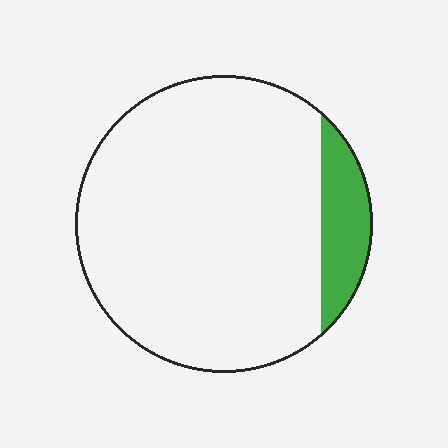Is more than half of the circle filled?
No.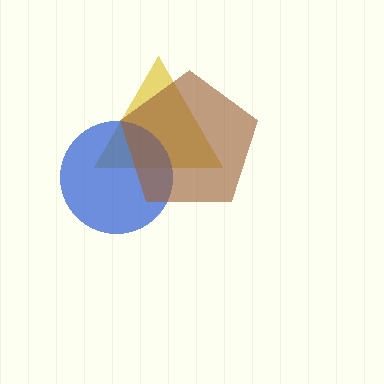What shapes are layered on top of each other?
The layered shapes are: a yellow triangle, a blue circle, a brown pentagon.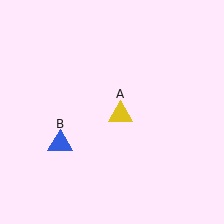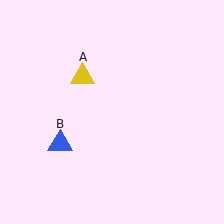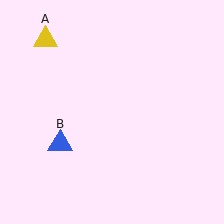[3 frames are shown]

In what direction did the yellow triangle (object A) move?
The yellow triangle (object A) moved up and to the left.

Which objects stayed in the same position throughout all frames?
Blue triangle (object B) remained stationary.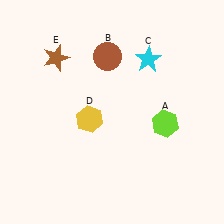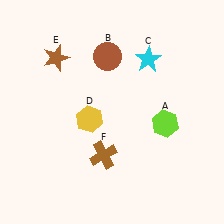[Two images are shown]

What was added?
A brown cross (F) was added in Image 2.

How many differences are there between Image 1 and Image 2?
There is 1 difference between the two images.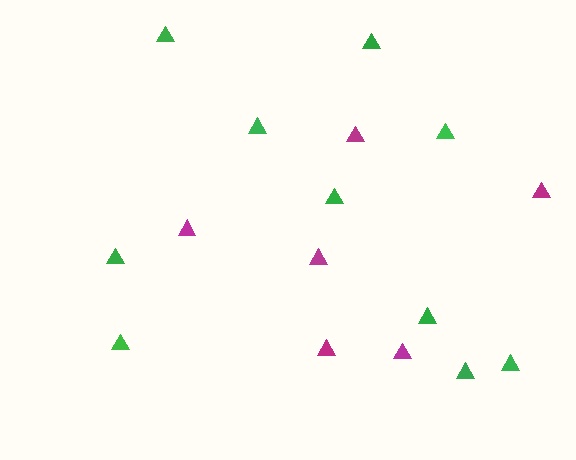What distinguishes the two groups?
There are 2 groups: one group of magenta triangles (6) and one group of green triangles (10).